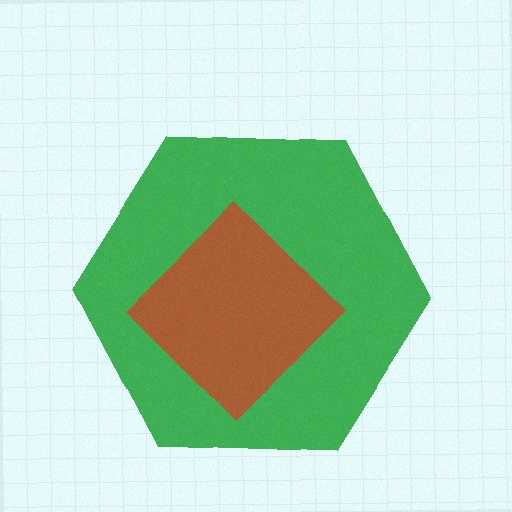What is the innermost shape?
The brown diamond.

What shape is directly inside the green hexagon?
The brown diamond.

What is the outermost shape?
The green hexagon.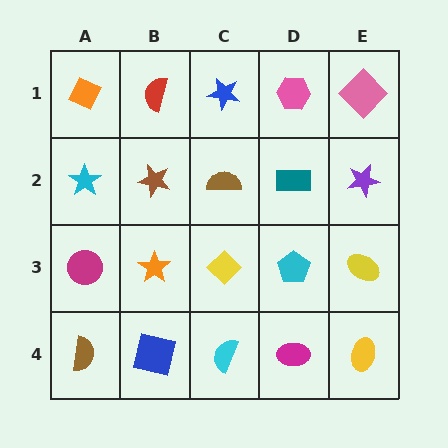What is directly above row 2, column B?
A red semicircle.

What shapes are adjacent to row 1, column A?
A cyan star (row 2, column A), a red semicircle (row 1, column B).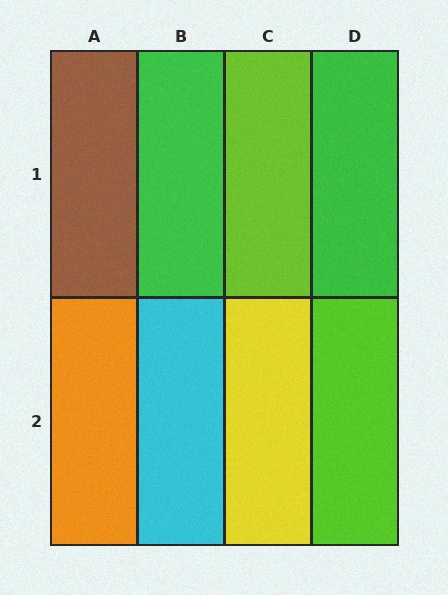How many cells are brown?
1 cell is brown.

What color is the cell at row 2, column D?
Lime.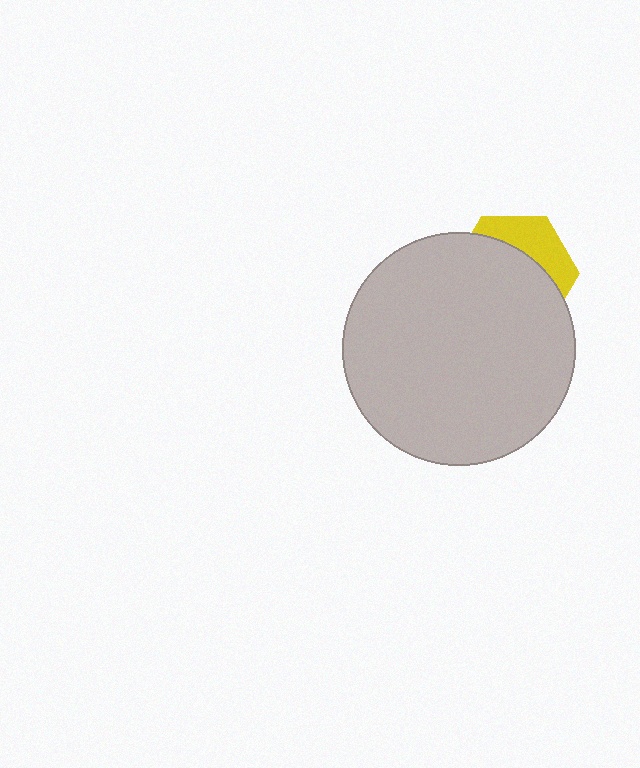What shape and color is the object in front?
The object in front is a light gray circle.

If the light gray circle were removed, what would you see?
You would see the complete yellow hexagon.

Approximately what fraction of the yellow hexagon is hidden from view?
Roughly 68% of the yellow hexagon is hidden behind the light gray circle.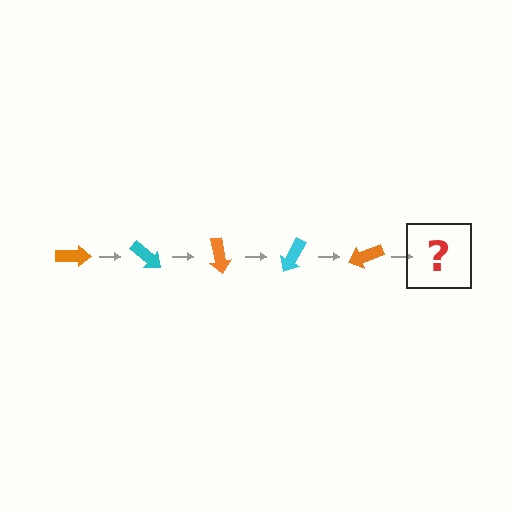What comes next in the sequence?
The next element should be a cyan arrow, rotated 200 degrees from the start.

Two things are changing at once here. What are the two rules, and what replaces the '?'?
The two rules are that it rotates 40 degrees each step and the color cycles through orange and cyan. The '?' should be a cyan arrow, rotated 200 degrees from the start.